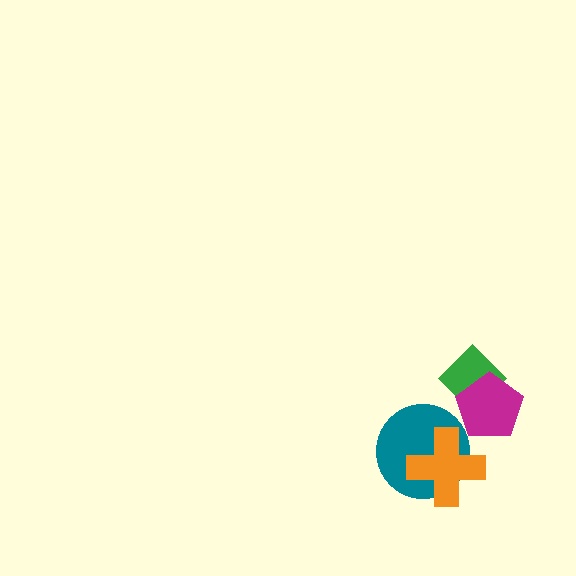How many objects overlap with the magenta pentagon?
1 object overlaps with the magenta pentagon.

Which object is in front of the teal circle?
The orange cross is in front of the teal circle.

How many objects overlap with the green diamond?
1 object overlaps with the green diamond.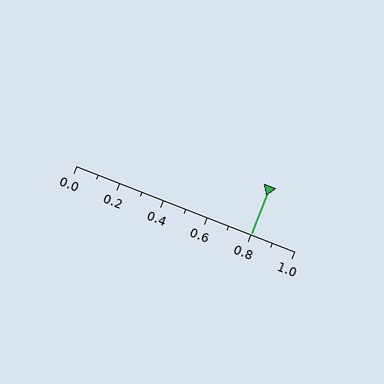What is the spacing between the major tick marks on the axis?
The major ticks are spaced 0.2 apart.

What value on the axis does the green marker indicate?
The marker indicates approximately 0.8.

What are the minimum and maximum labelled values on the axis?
The axis runs from 0.0 to 1.0.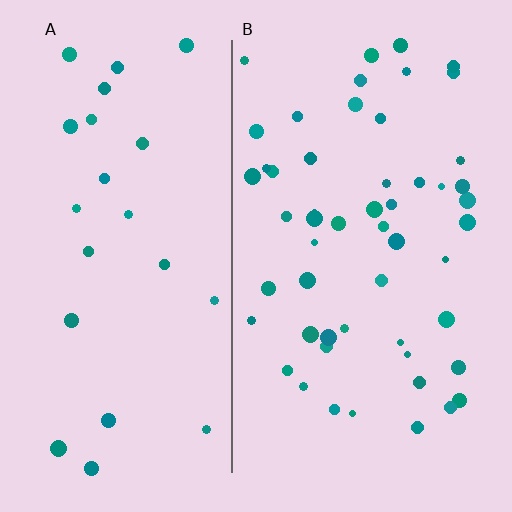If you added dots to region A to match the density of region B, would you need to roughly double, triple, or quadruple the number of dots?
Approximately double.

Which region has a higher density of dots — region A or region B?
B (the right).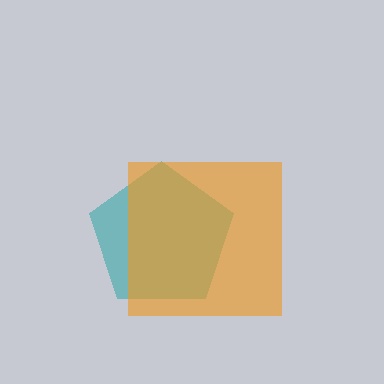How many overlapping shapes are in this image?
There are 2 overlapping shapes in the image.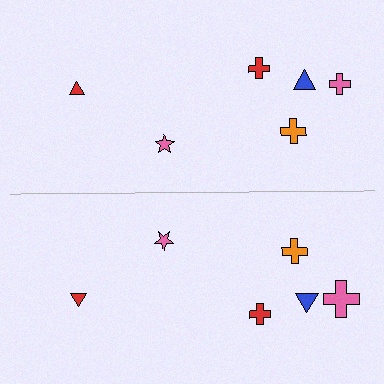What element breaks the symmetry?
The pink cross on the bottom side has a different size than its mirror counterpart.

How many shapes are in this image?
There are 12 shapes in this image.